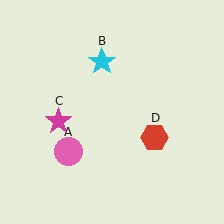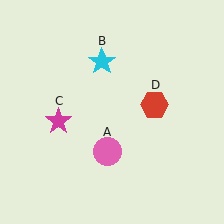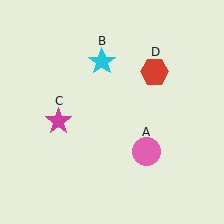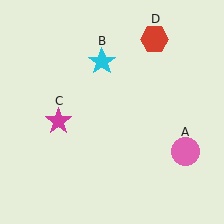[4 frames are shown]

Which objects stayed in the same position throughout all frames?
Cyan star (object B) and magenta star (object C) remained stationary.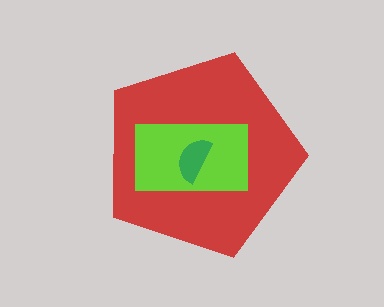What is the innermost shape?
The green semicircle.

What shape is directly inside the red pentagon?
The lime rectangle.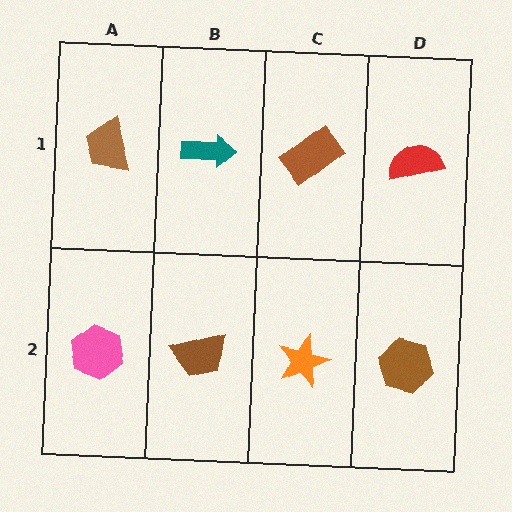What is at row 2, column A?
A pink hexagon.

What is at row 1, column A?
A brown trapezoid.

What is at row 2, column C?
An orange star.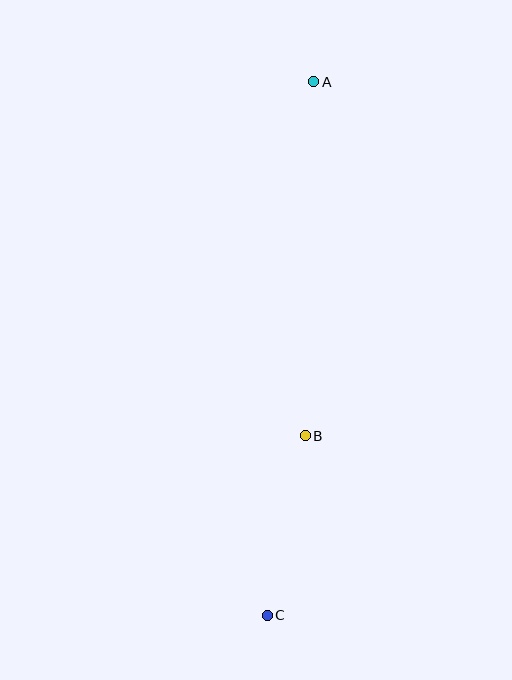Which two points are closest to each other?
Points B and C are closest to each other.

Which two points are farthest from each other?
Points A and C are farthest from each other.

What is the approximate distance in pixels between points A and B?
The distance between A and B is approximately 354 pixels.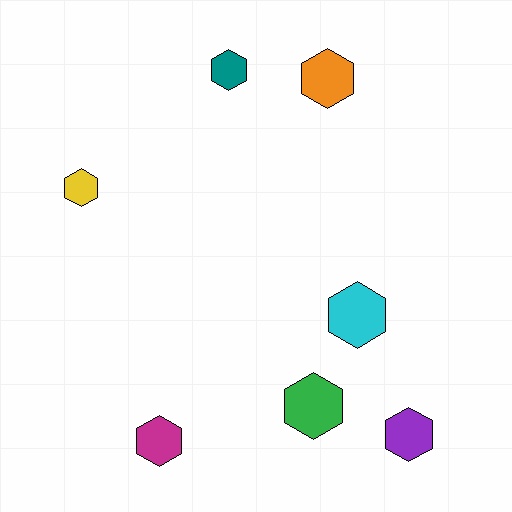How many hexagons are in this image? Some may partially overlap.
There are 7 hexagons.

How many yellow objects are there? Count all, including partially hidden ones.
There is 1 yellow object.